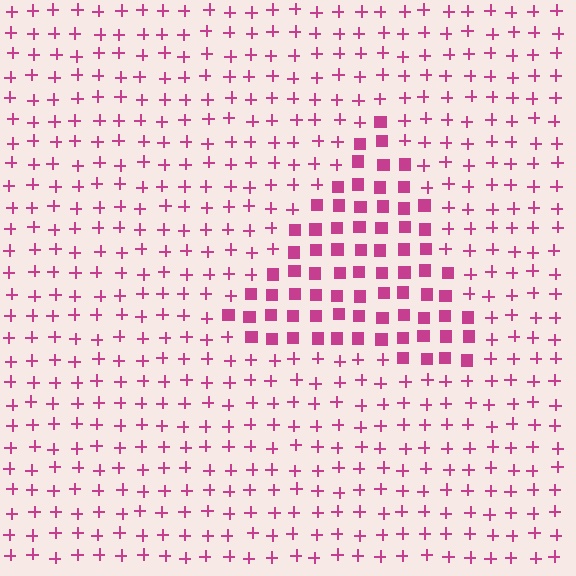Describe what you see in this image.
The image is filled with small magenta elements arranged in a uniform grid. A triangle-shaped region contains squares, while the surrounding area contains plus signs. The boundary is defined purely by the change in element shape.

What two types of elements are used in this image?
The image uses squares inside the triangle region and plus signs outside it.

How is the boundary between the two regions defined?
The boundary is defined by a change in element shape: squares inside vs. plus signs outside. All elements share the same color and spacing.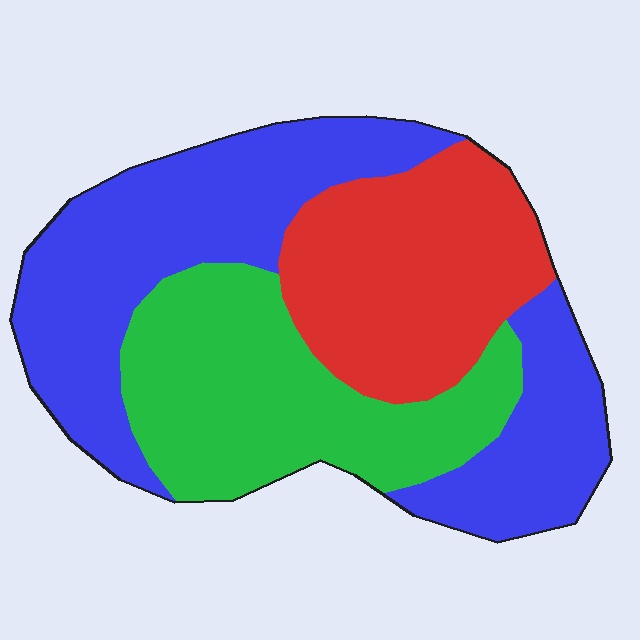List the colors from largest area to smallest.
From largest to smallest: blue, green, red.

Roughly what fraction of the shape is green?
Green takes up about one third (1/3) of the shape.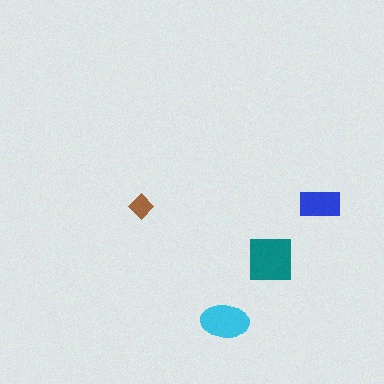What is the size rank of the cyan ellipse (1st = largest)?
2nd.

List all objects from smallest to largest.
The brown diamond, the blue rectangle, the cyan ellipse, the teal square.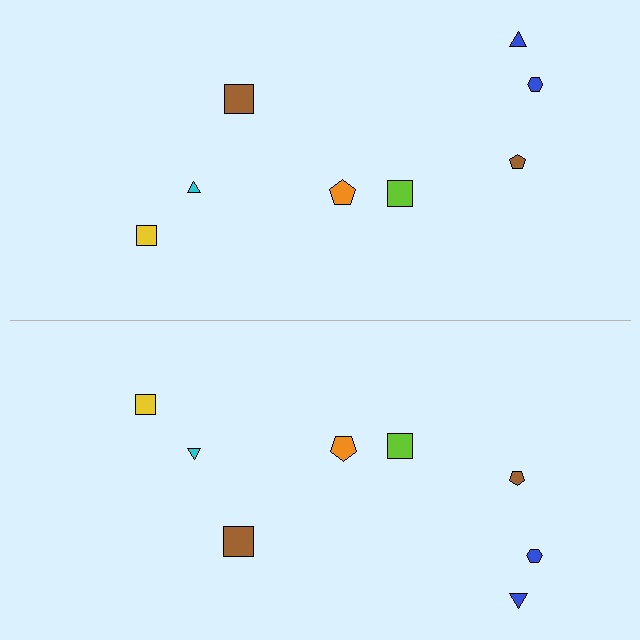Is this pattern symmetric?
Yes, this pattern has bilateral (reflection) symmetry.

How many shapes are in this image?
There are 16 shapes in this image.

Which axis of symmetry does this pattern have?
The pattern has a horizontal axis of symmetry running through the center of the image.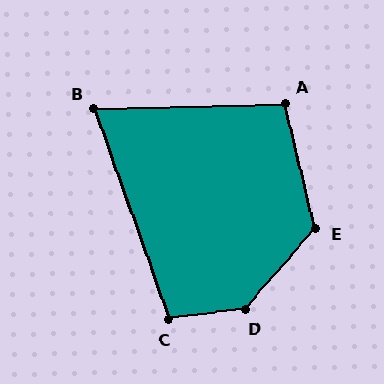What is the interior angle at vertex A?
Approximately 102 degrees (obtuse).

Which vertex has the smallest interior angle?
B, at approximately 72 degrees.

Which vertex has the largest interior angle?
D, at approximately 138 degrees.